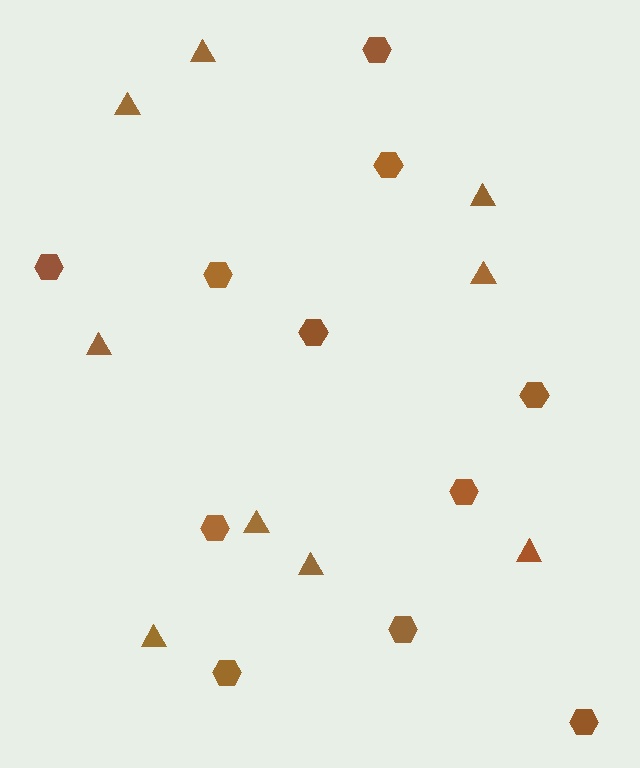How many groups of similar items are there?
There are 2 groups: one group of triangles (9) and one group of hexagons (11).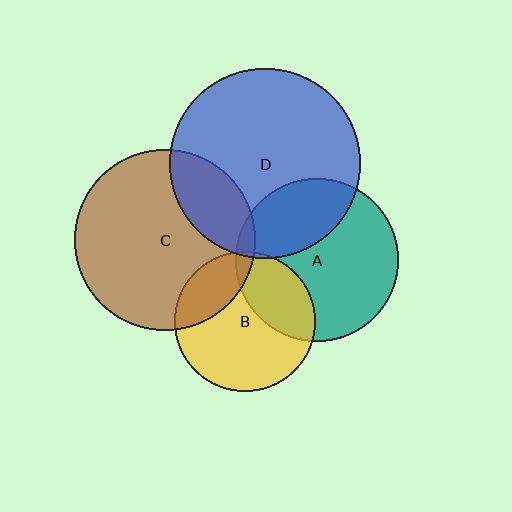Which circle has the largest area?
Circle D (blue).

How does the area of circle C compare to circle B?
Approximately 1.7 times.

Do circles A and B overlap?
Yes.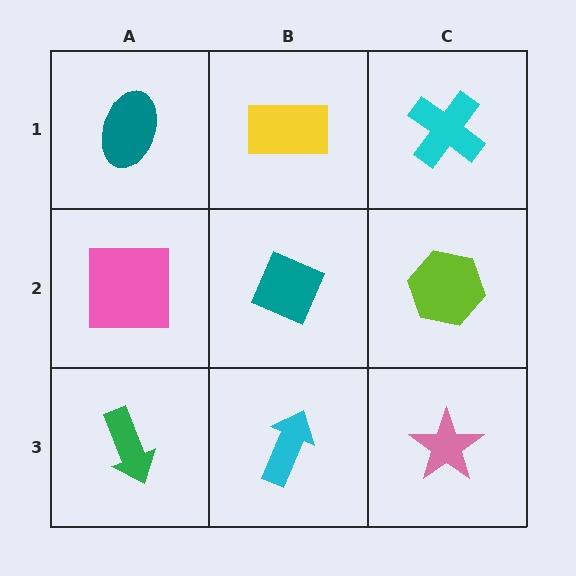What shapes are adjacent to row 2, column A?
A teal ellipse (row 1, column A), a green arrow (row 3, column A), a teal diamond (row 2, column B).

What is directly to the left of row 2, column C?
A teal diamond.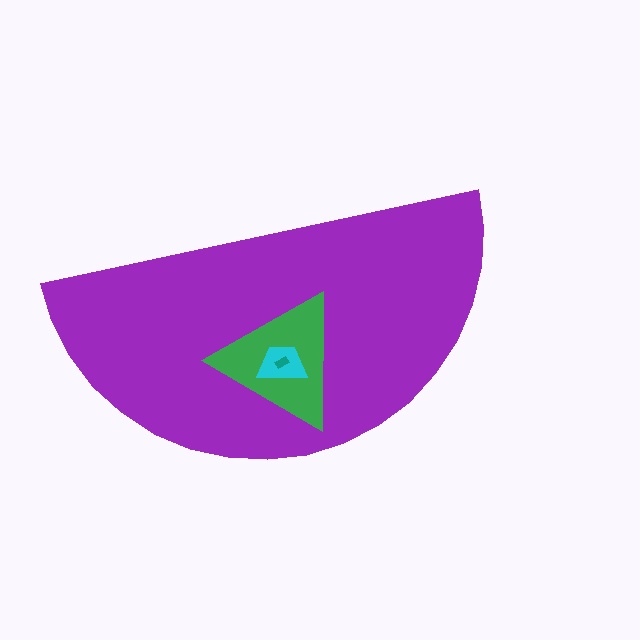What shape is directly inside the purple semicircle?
The green triangle.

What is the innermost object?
The teal rectangle.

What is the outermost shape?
The purple semicircle.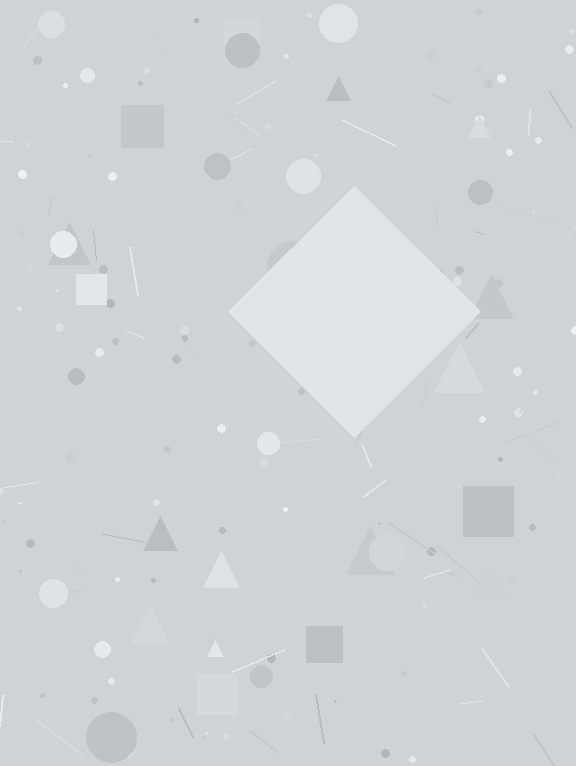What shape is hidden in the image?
A diamond is hidden in the image.